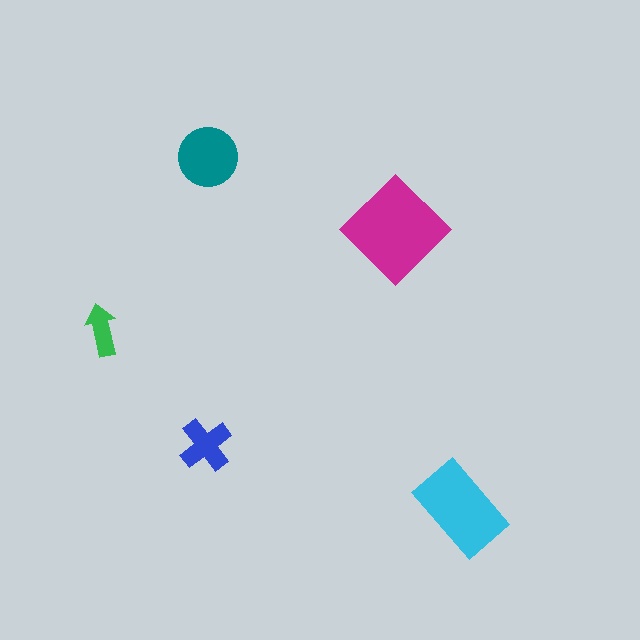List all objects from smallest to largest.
The green arrow, the blue cross, the teal circle, the cyan rectangle, the magenta diamond.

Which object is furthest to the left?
The green arrow is leftmost.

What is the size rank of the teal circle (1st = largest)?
3rd.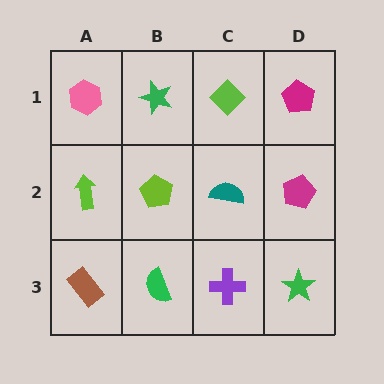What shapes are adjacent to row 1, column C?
A teal semicircle (row 2, column C), a green star (row 1, column B), a magenta pentagon (row 1, column D).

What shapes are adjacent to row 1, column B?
A lime pentagon (row 2, column B), a pink hexagon (row 1, column A), a lime diamond (row 1, column C).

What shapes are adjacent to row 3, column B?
A lime pentagon (row 2, column B), a brown rectangle (row 3, column A), a purple cross (row 3, column C).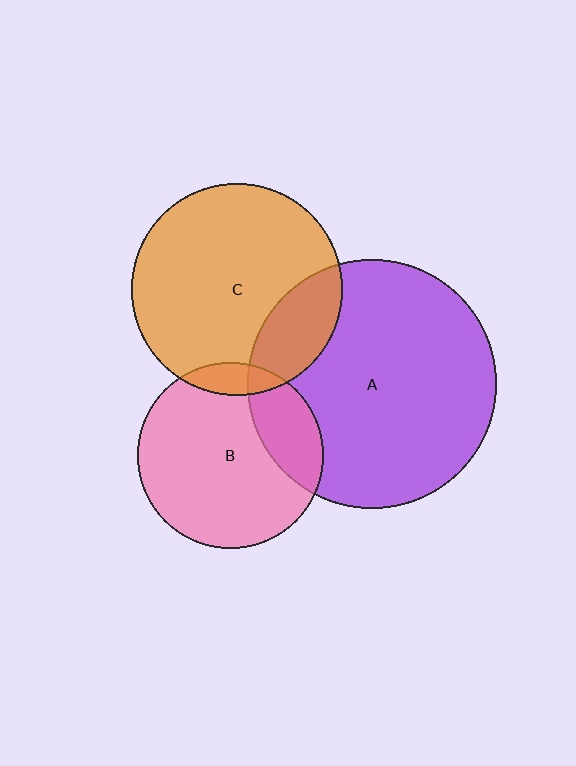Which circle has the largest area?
Circle A (purple).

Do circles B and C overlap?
Yes.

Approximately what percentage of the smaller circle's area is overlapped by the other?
Approximately 10%.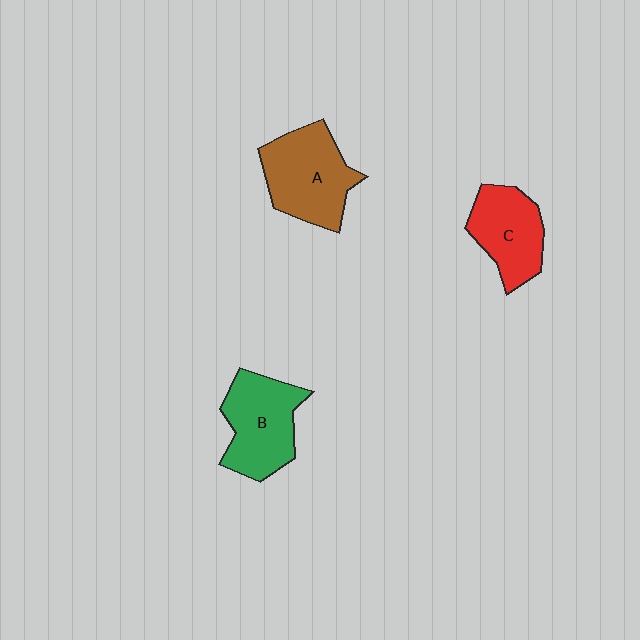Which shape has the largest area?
Shape A (brown).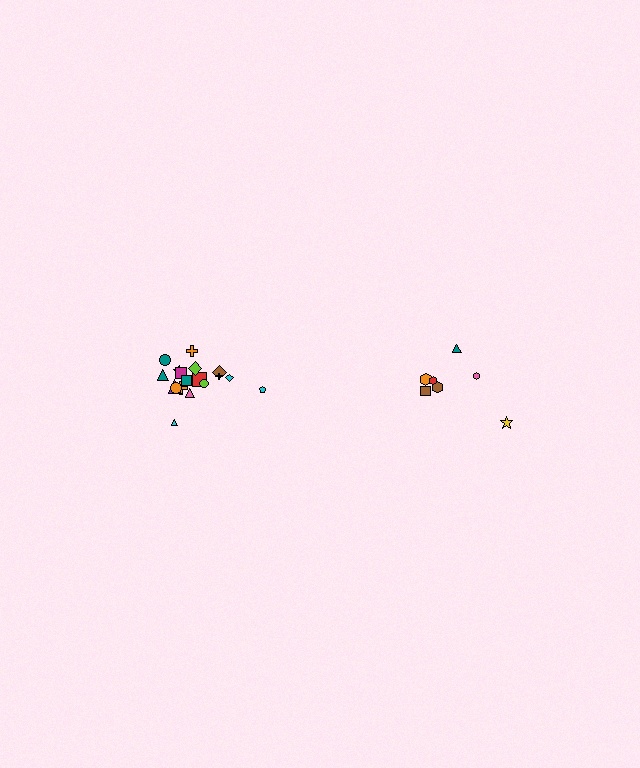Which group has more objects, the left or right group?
The left group.